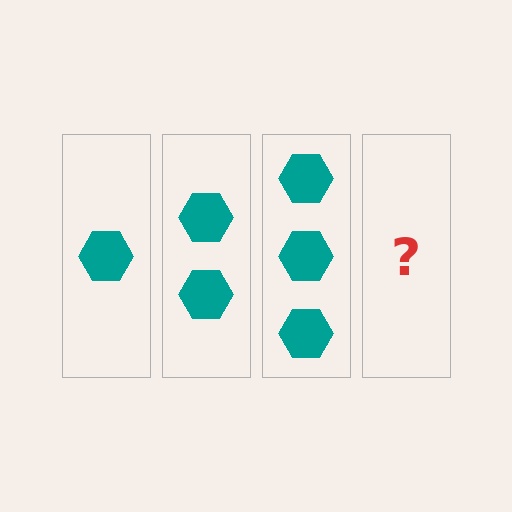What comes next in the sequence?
The next element should be 4 hexagons.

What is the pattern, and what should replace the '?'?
The pattern is that each step adds one more hexagon. The '?' should be 4 hexagons.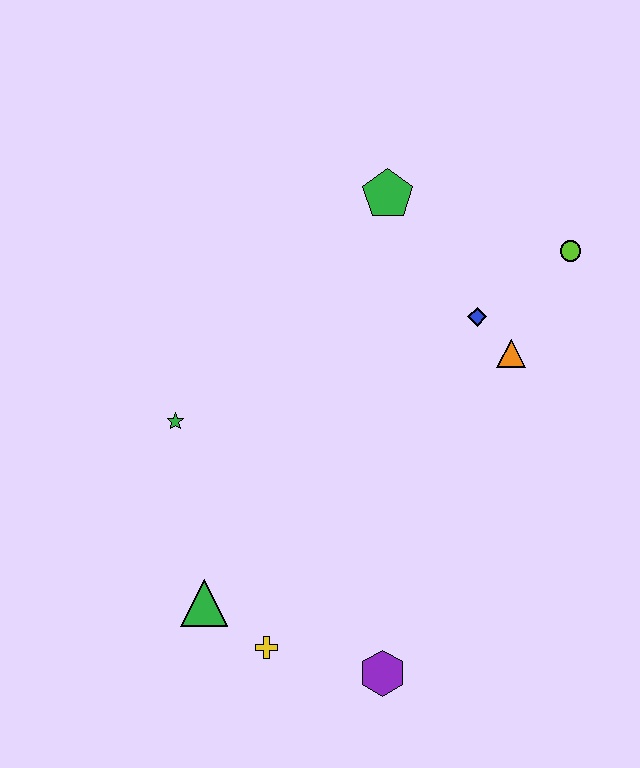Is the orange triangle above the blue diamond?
No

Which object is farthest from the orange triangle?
The green triangle is farthest from the orange triangle.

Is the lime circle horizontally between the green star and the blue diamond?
No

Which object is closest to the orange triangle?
The blue diamond is closest to the orange triangle.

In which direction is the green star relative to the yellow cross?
The green star is above the yellow cross.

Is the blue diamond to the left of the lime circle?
Yes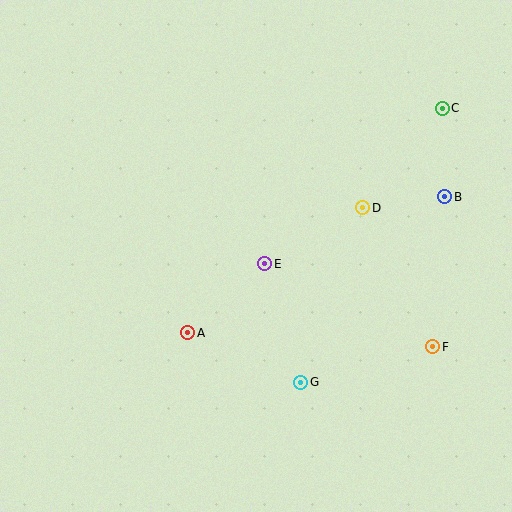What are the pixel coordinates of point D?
Point D is at (363, 208).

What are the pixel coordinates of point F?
Point F is at (433, 347).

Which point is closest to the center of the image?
Point E at (265, 264) is closest to the center.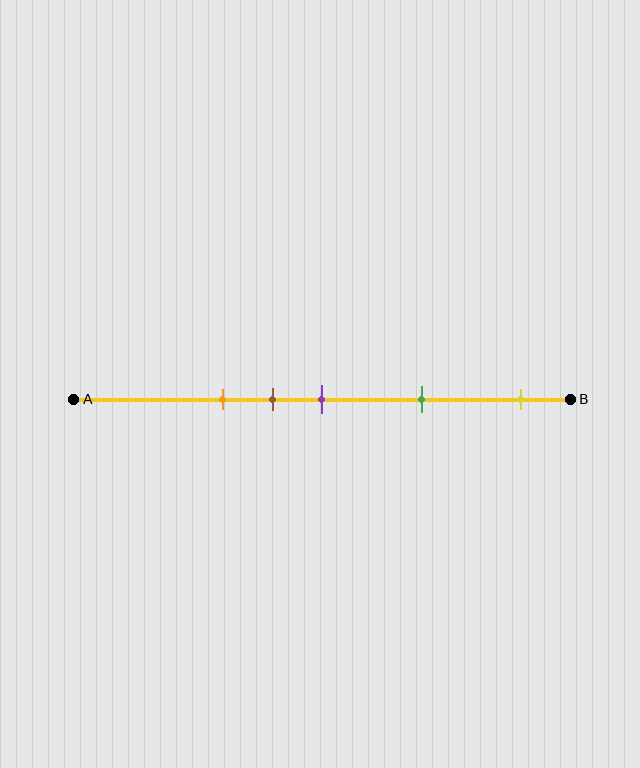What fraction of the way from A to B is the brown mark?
The brown mark is approximately 40% (0.4) of the way from A to B.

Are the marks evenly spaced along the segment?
No, the marks are not evenly spaced.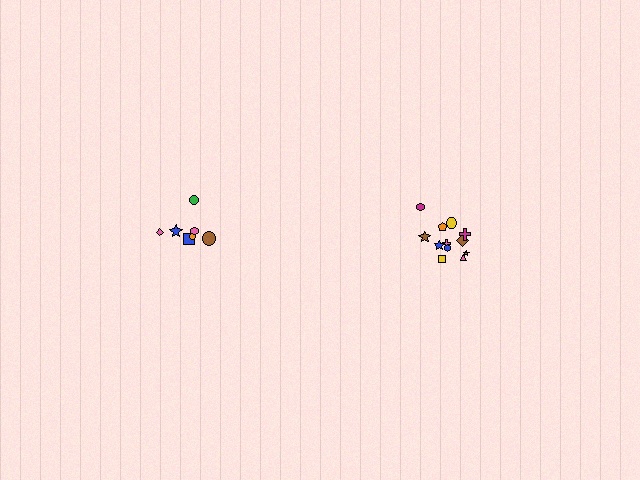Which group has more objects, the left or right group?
The right group.